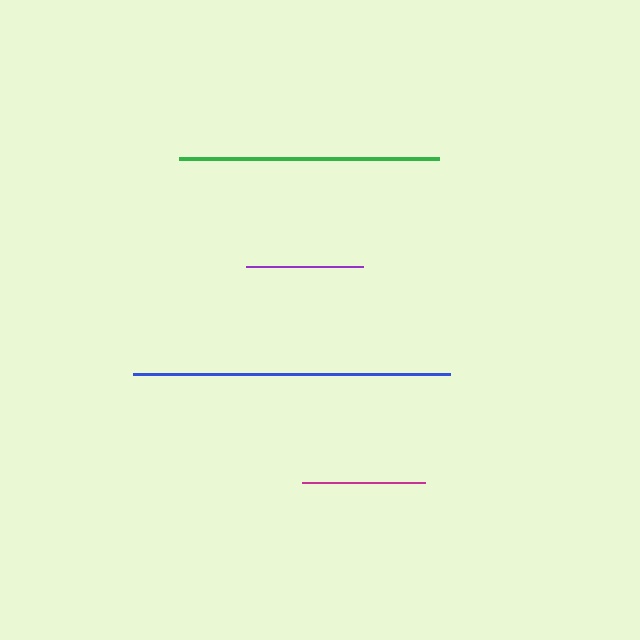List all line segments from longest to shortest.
From longest to shortest: blue, green, magenta, purple.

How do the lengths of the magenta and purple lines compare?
The magenta and purple lines are approximately the same length.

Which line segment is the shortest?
The purple line is the shortest at approximately 117 pixels.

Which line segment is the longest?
The blue line is the longest at approximately 317 pixels.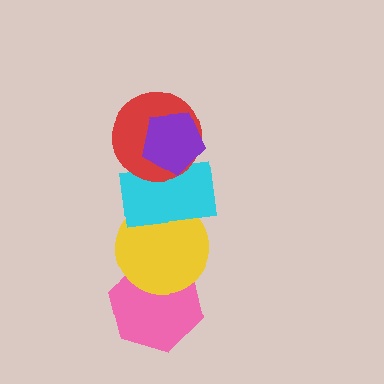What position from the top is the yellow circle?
The yellow circle is 4th from the top.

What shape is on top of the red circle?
The purple pentagon is on top of the red circle.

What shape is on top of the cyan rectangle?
The red circle is on top of the cyan rectangle.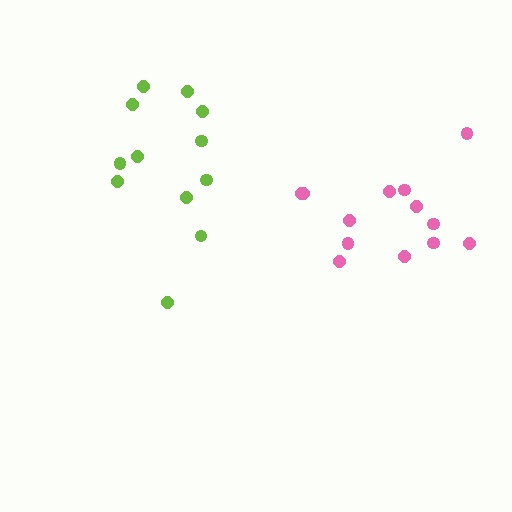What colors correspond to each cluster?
The clusters are colored: pink, lime.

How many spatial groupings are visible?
There are 2 spatial groupings.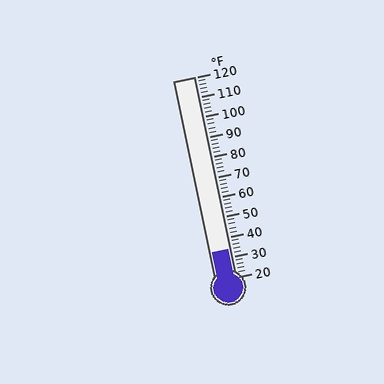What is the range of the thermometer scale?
The thermometer scale ranges from 20°F to 120°F.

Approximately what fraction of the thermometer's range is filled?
The thermometer is filled to approximately 15% of its range.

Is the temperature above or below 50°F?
The temperature is below 50°F.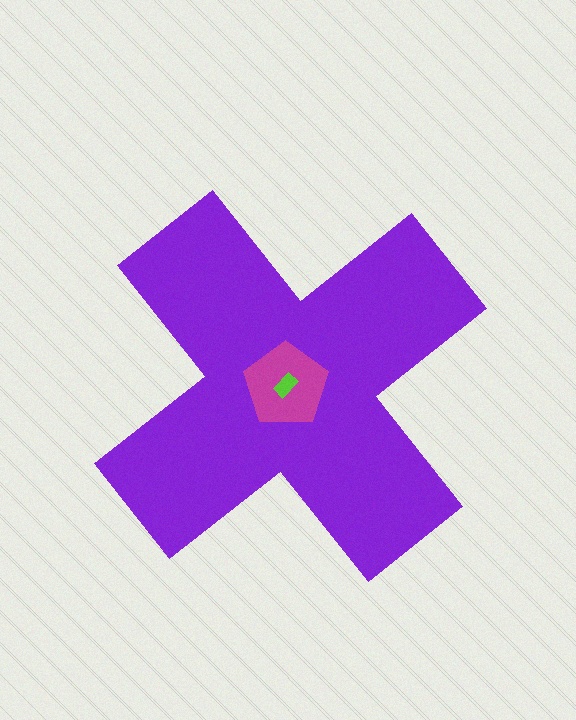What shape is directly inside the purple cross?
The magenta pentagon.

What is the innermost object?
The lime rectangle.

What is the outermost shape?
The purple cross.